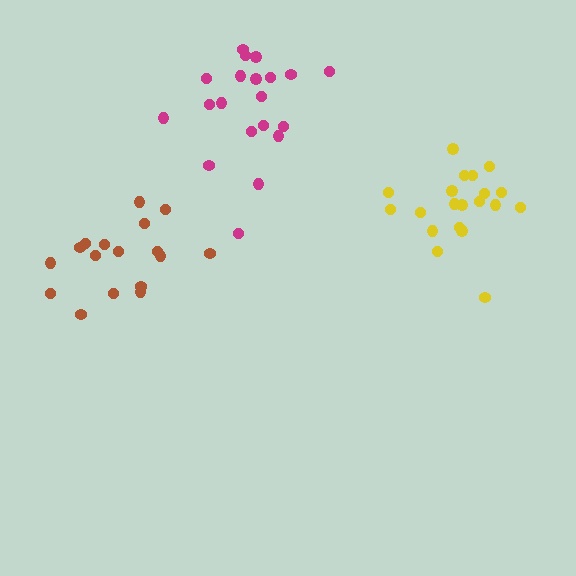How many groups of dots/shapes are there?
There are 3 groups.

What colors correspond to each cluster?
The clusters are colored: brown, yellow, magenta.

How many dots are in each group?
Group 1: 17 dots, Group 2: 20 dots, Group 3: 20 dots (57 total).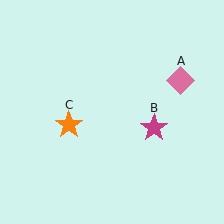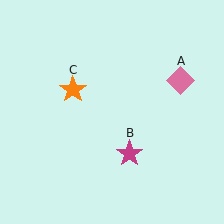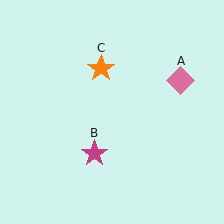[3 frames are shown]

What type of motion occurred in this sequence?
The magenta star (object B), orange star (object C) rotated clockwise around the center of the scene.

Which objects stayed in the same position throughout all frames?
Pink diamond (object A) remained stationary.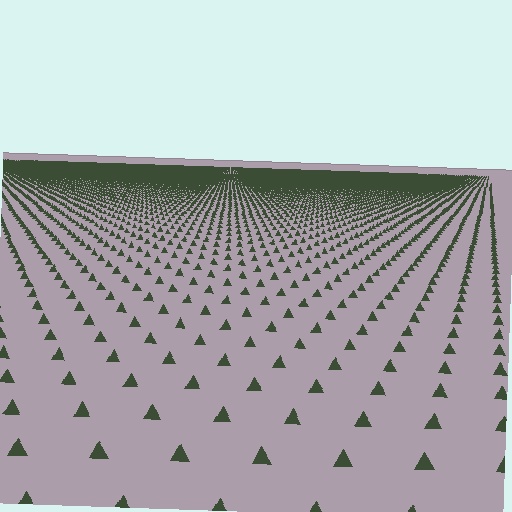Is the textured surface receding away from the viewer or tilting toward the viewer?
The surface is receding away from the viewer. Texture elements get smaller and denser toward the top.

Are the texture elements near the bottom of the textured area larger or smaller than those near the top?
Larger. Near the bottom, elements are closer to the viewer and appear at a bigger on-screen size.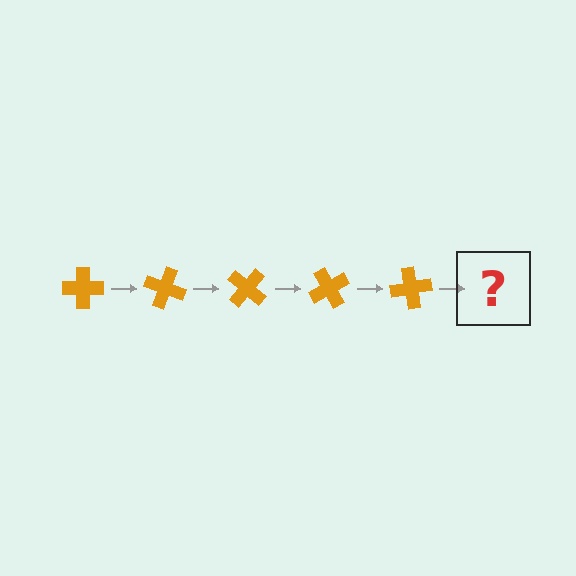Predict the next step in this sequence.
The next step is an orange cross rotated 100 degrees.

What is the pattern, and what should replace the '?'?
The pattern is that the cross rotates 20 degrees each step. The '?' should be an orange cross rotated 100 degrees.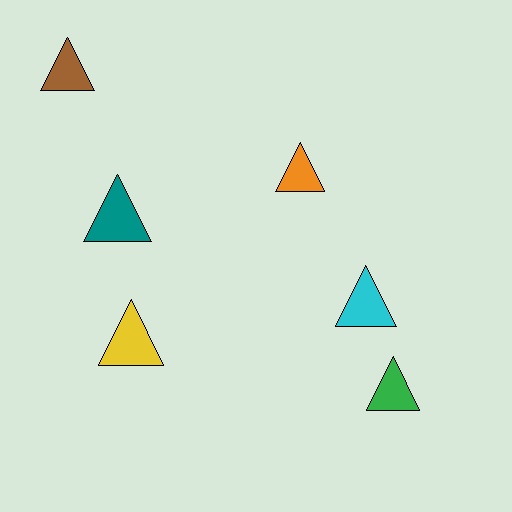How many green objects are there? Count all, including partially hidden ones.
There is 1 green object.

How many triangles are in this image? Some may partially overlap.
There are 6 triangles.